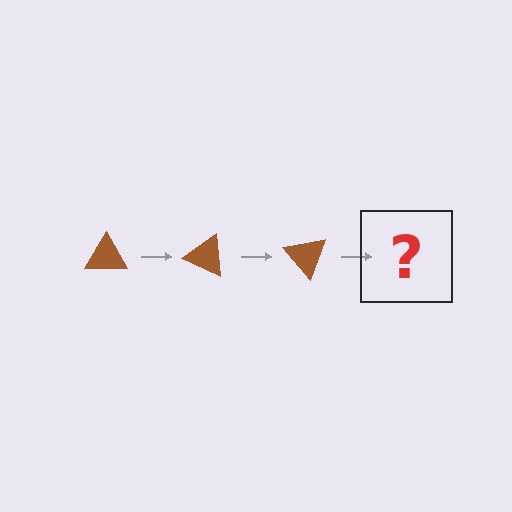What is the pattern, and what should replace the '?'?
The pattern is that the triangle rotates 25 degrees each step. The '?' should be a brown triangle rotated 75 degrees.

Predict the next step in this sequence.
The next step is a brown triangle rotated 75 degrees.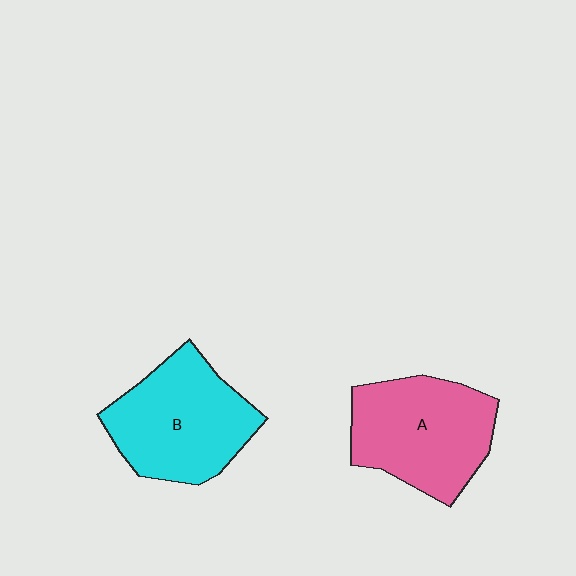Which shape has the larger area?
Shape B (cyan).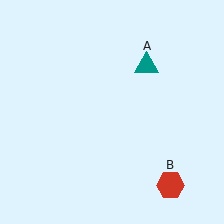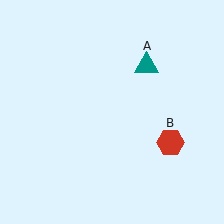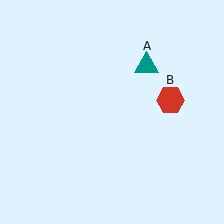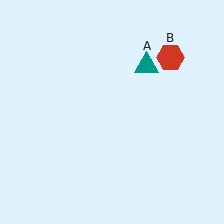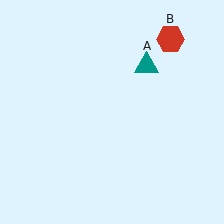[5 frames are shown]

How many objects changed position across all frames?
1 object changed position: red hexagon (object B).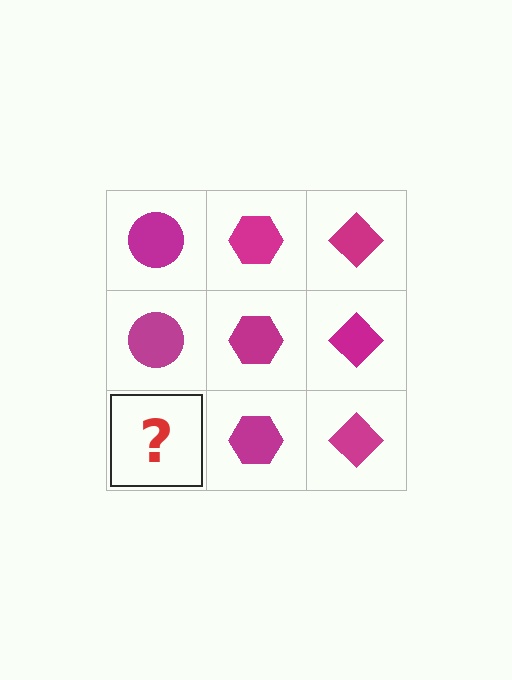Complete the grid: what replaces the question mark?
The question mark should be replaced with a magenta circle.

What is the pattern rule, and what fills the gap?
The rule is that each column has a consistent shape. The gap should be filled with a magenta circle.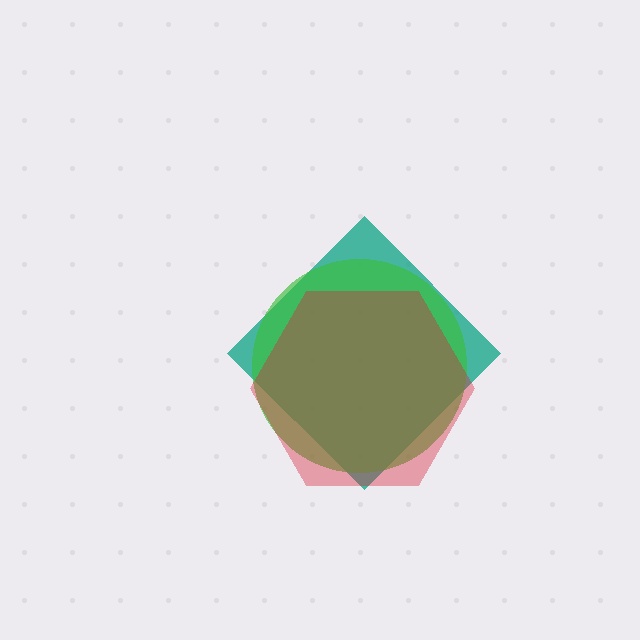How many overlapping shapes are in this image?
There are 3 overlapping shapes in the image.